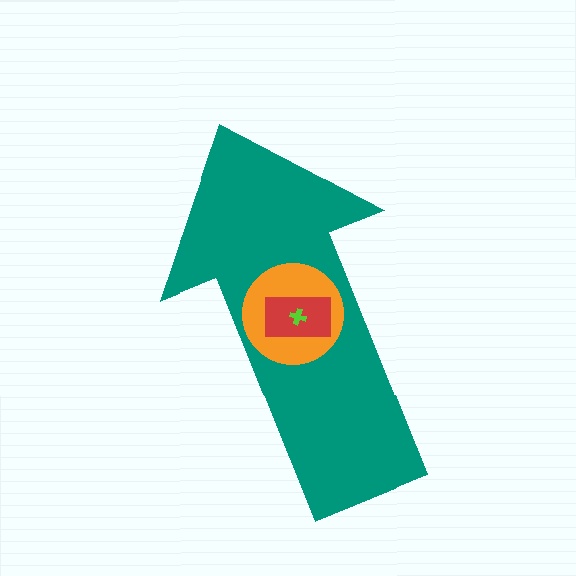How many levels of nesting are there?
4.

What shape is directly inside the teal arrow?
The orange circle.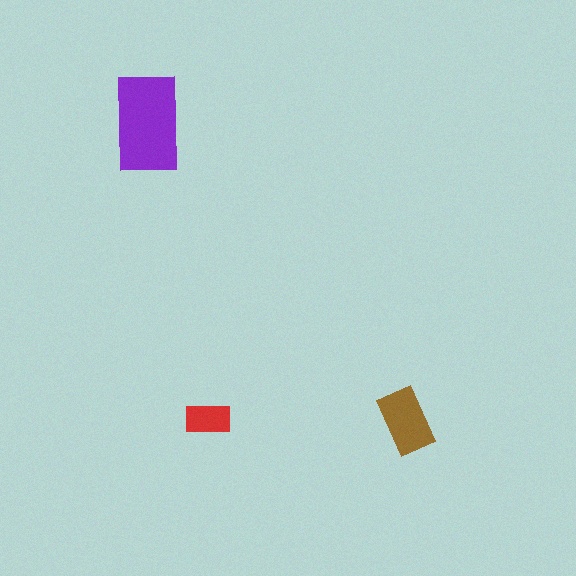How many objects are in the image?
There are 3 objects in the image.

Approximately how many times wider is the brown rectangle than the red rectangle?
About 1.5 times wider.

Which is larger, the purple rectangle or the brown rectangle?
The purple one.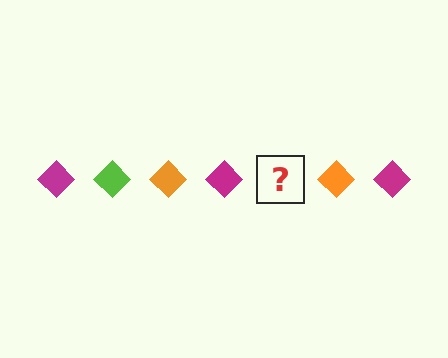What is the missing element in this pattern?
The missing element is a lime diamond.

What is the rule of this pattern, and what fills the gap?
The rule is that the pattern cycles through magenta, lime, orange diamonds. The gap should be filled with a lime diamond.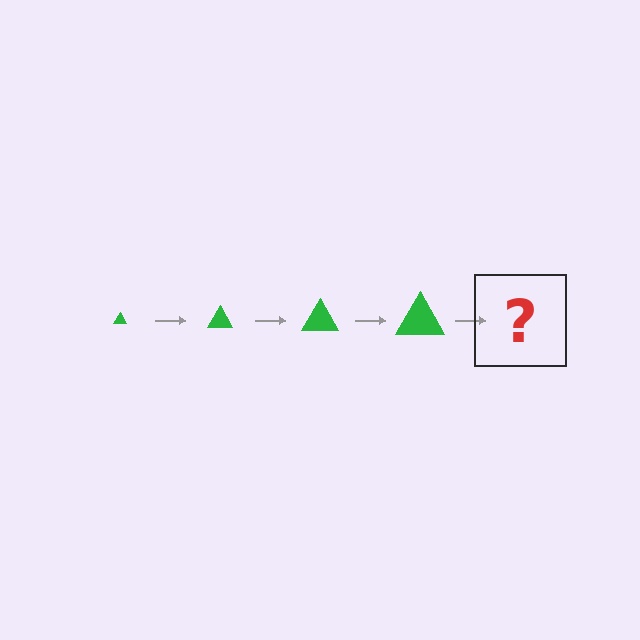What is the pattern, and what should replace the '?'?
The pattern is that the triangle gets progressively larger each step. The '?' should be a green triangle, larger than the previous one.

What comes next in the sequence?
The next element should be a green triangle, larger than the previous one.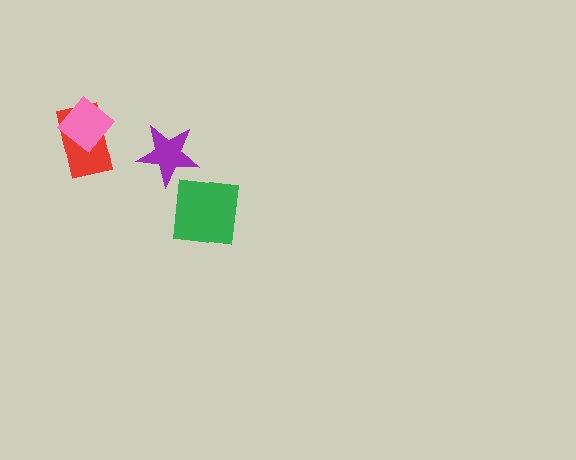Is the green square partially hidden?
No, no other shape covers it.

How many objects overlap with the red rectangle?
1 object overlaps with the red rectangle.